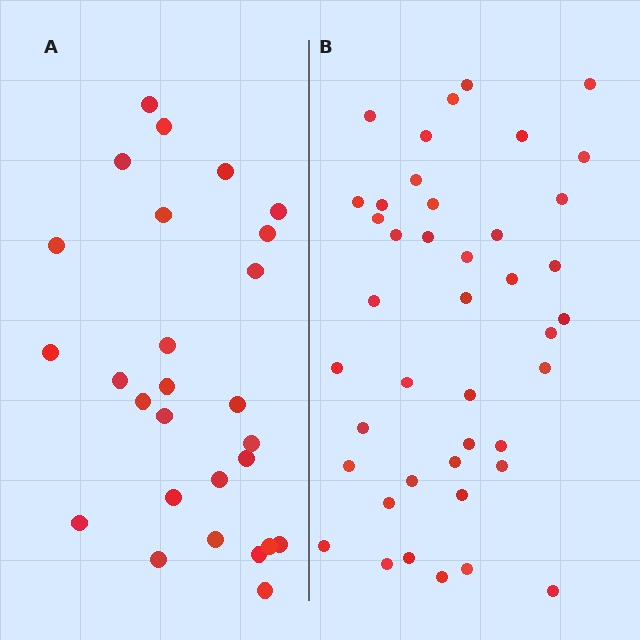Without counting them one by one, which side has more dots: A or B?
Region B (the right region) has more dots.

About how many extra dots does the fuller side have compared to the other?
Region B has approximately 15 more dots than region A.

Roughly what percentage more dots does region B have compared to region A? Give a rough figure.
About 55% more.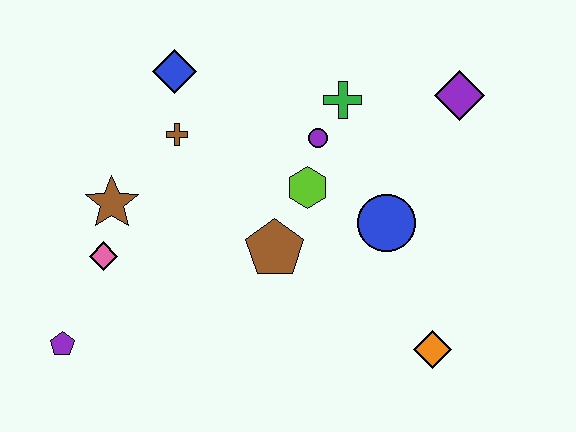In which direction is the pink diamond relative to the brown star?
The pink diamond is below the brown star.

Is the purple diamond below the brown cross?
No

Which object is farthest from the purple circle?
The purple pentagon is farthest from the purple circle.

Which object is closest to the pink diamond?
The brown star is closest to the pink diamond.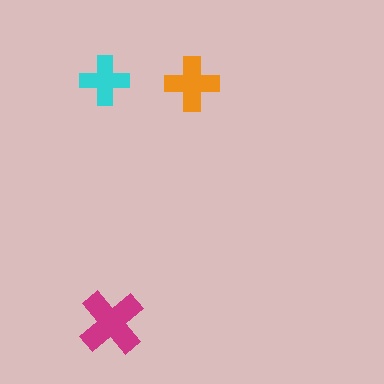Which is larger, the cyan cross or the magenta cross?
The magenta one.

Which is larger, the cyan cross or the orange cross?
The orange one.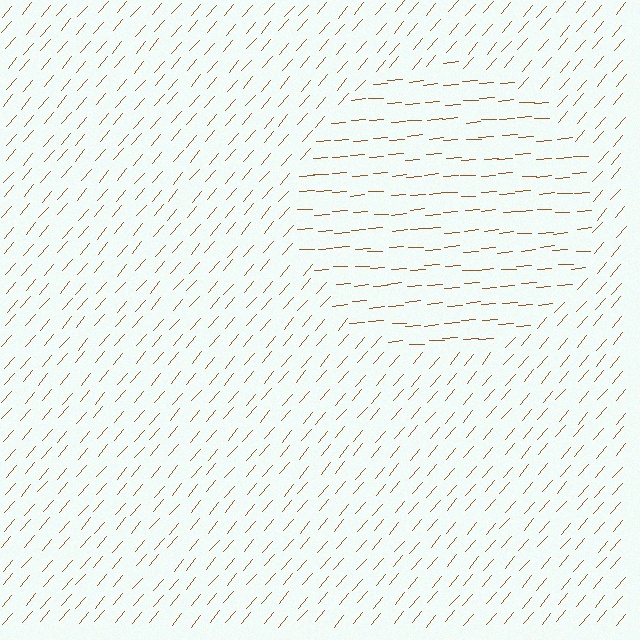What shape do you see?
I see a circle.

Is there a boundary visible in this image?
Yes, there is a texture boundary formed by a change in line orientation.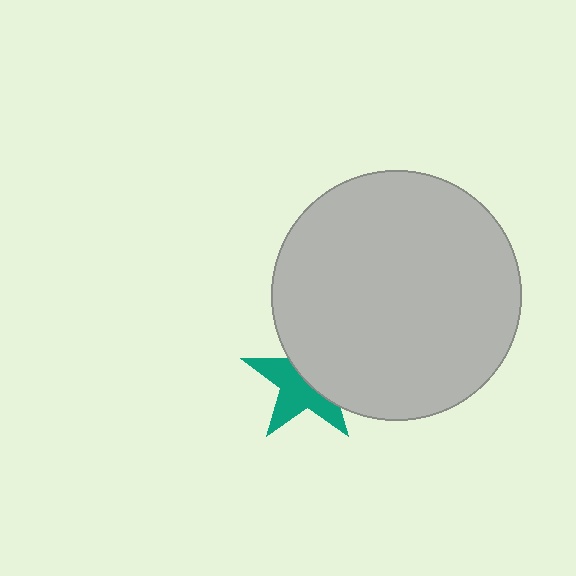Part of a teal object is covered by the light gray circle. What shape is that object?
It is a star.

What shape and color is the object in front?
The object in front is a light gray circle.